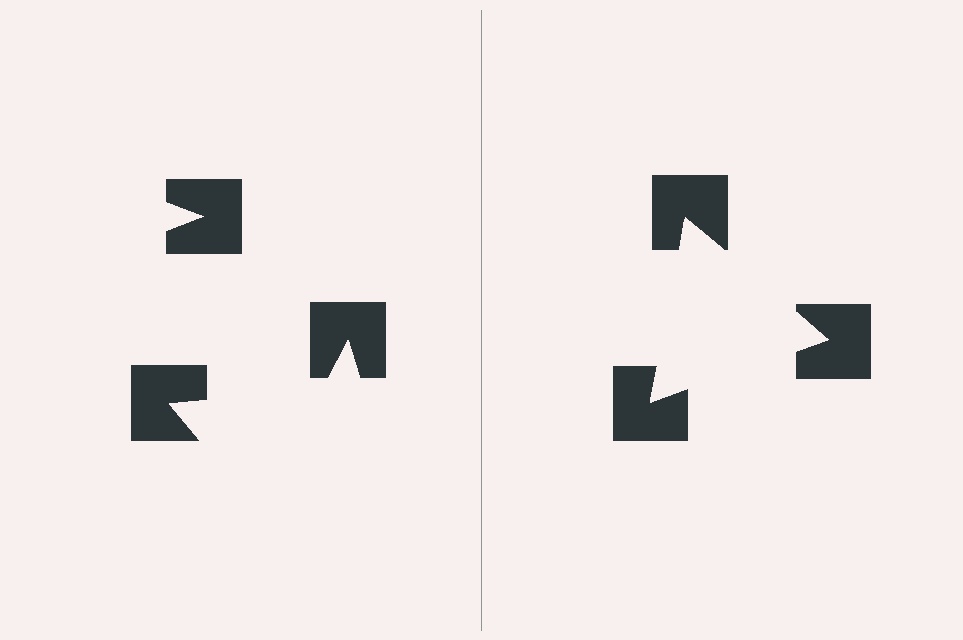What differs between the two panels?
The notched squares are positioned identically on both sides; only the wedge orientations differ. On the right they align to a triangle; on the left they are misaligned.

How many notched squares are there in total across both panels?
6 — 3 on each side.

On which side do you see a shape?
An illusory triangle appears on the right side. On the left side the wedge cuts are rotated, so no coherent shape forms.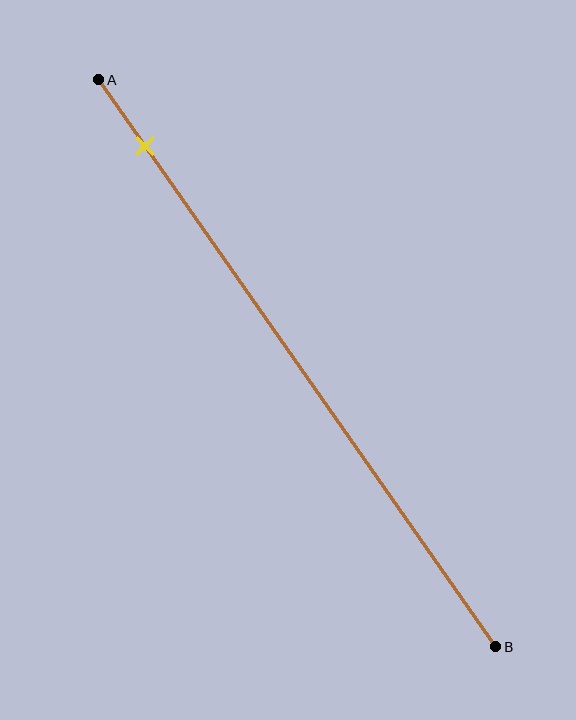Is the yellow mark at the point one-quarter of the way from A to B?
No, the mark is at about 10% from A, not at the 25% one-quarter point.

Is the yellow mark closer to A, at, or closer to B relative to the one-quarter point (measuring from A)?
The yellow mark is closer to point A than the one-quarter point of segment AB.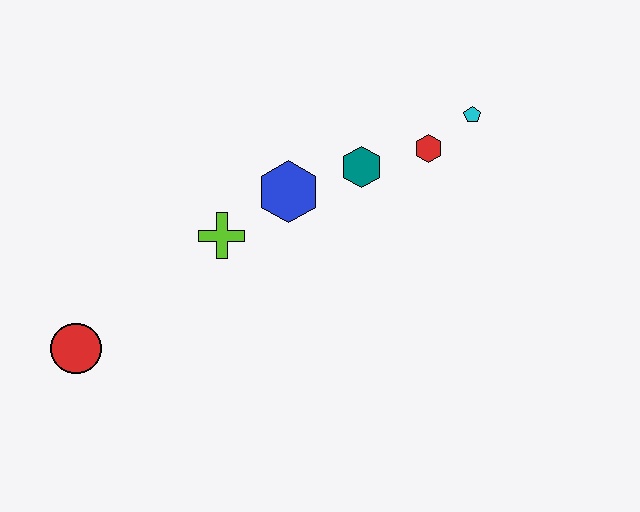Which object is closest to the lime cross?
The blue hexagon is closest to the lime cross.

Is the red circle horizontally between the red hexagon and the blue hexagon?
No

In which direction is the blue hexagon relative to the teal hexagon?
The blue hexagon is to the left of the teal hexagon.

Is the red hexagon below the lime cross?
No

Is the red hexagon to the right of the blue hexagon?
Yes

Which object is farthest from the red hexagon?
The red circle is farthest from the red hexagon.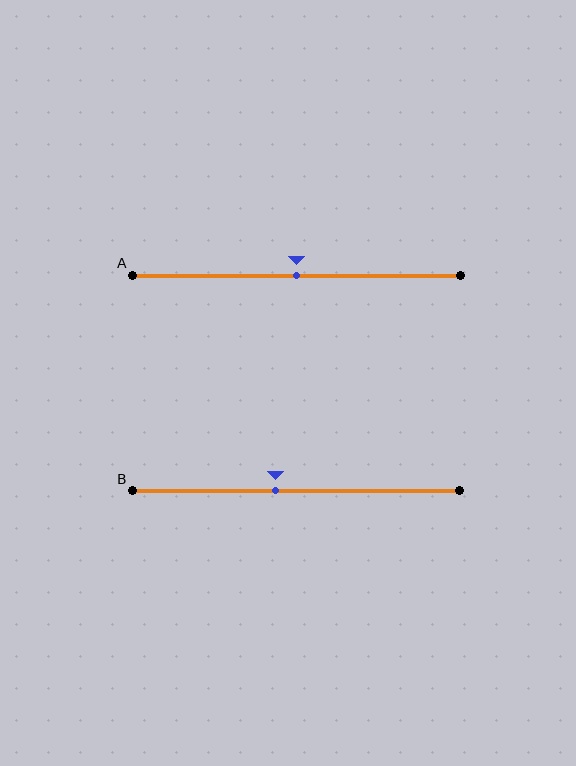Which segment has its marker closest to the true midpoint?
Segment A has its marker closest to the true midpoint.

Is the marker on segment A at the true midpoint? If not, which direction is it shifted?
Yes, the marker on segment A is at the true midpoint.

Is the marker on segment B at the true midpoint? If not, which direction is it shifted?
No, the marker on segment B is shifted to the left by about 6% of the segment length.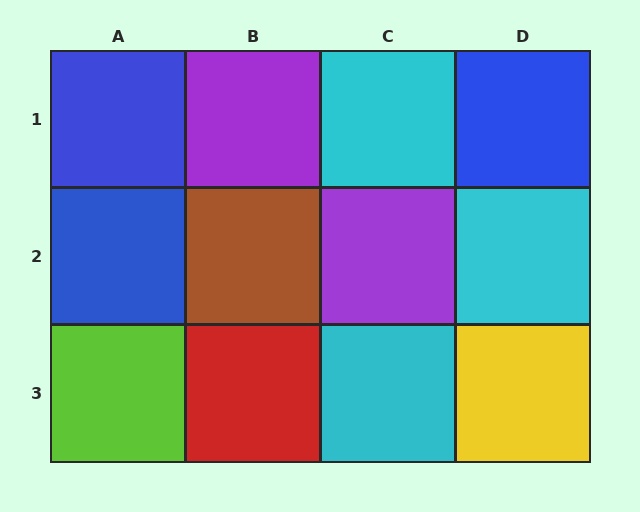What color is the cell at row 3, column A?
Lime.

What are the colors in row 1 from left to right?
Blue, purple, cyan, blue.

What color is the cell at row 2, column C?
Purple.